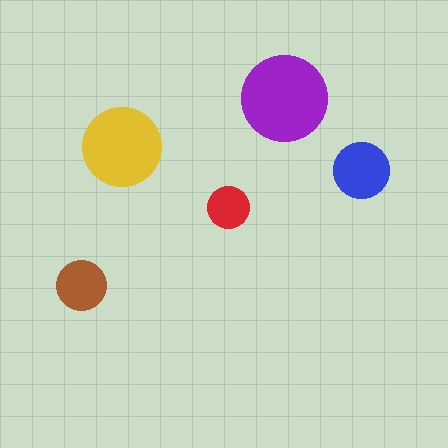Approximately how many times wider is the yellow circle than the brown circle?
About 1.5 times wider.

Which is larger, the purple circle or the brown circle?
The purple one.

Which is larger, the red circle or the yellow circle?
The yellow one.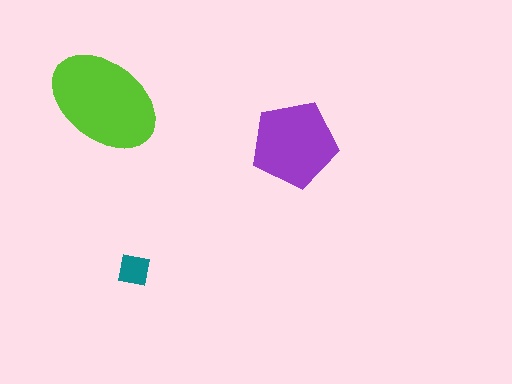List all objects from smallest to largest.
The teal square, the purple pentagon, the lime ellipse.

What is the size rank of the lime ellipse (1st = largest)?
1st.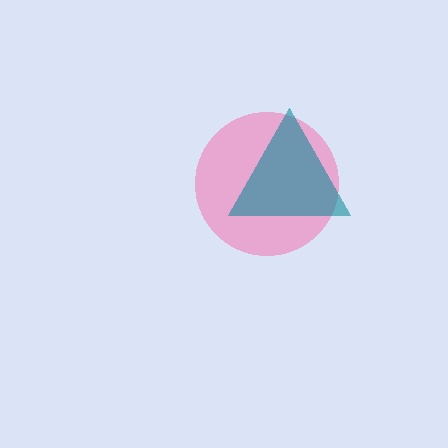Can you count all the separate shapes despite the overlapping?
Yes, there are 2 separate shapes.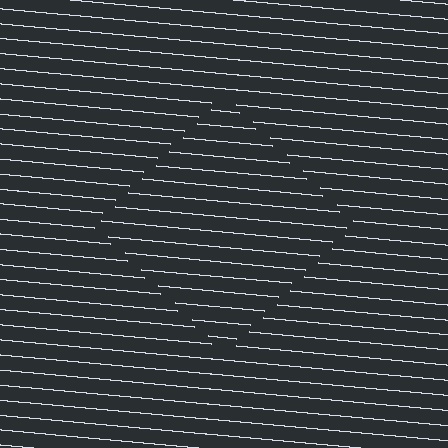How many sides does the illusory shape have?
4 sides — the line-ends trace a square.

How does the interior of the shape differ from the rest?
The interior of the shape contains the same grating, shifted by half a period — the contour is defined by the phase discontinuity where line-ends from the inner and outer gratings abut.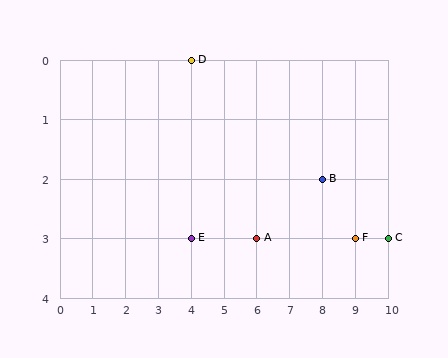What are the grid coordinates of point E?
Point E is at grid coordinates (4, 3).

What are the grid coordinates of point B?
Point B is at grid coordinates (8, 2).